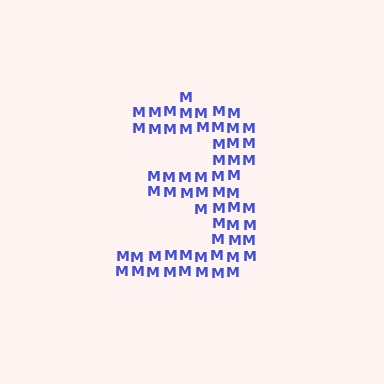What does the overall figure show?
The overall figure shows the digit 3.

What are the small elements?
The small elements are letter M's.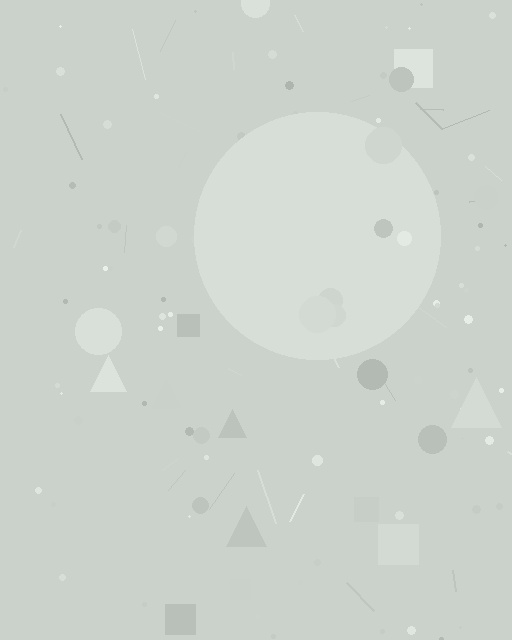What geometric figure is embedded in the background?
A circle is embedded in the background.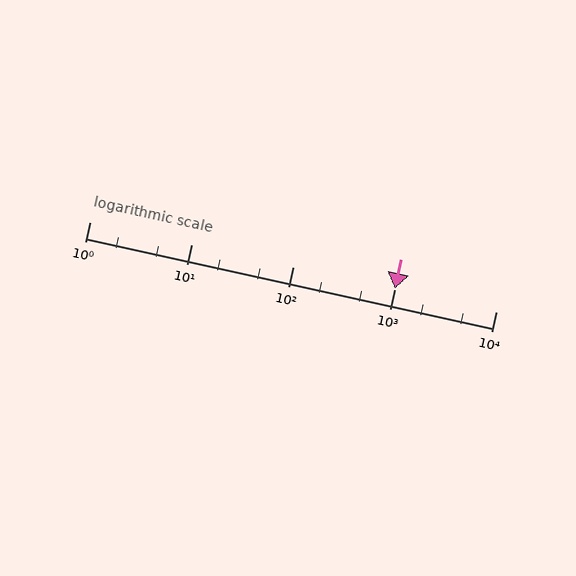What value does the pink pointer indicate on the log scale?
The pointer indicates approximately 1000.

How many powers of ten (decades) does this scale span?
The scale spans 4 decades, from 1 to 10000.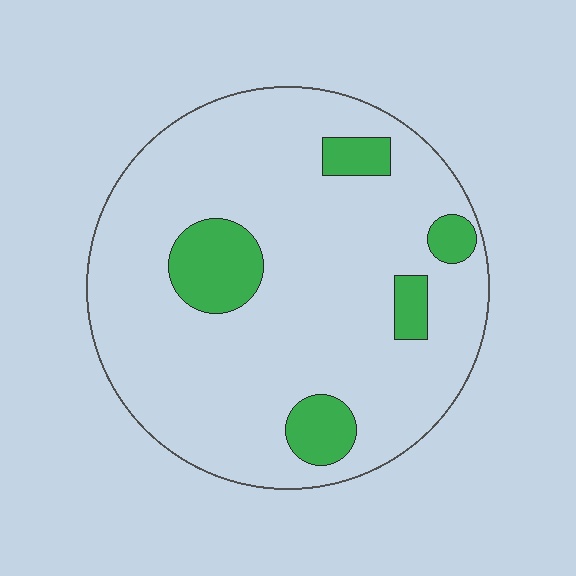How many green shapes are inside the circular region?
5.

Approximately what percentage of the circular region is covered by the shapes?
Approximately 15%.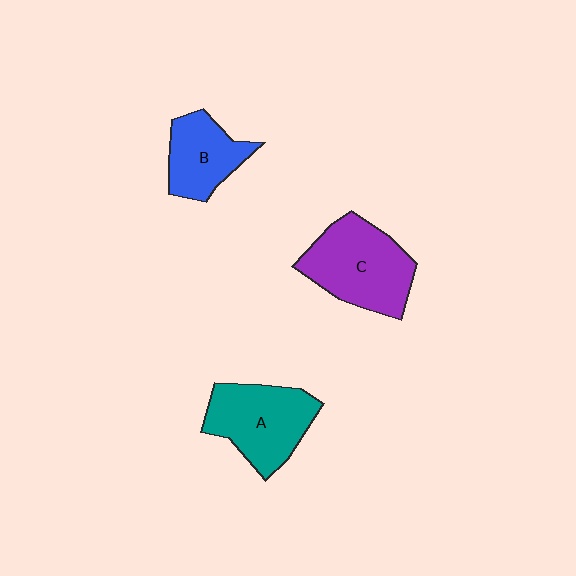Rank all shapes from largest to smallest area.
From largest to smallest: C (purple), A (teal), B (blue).